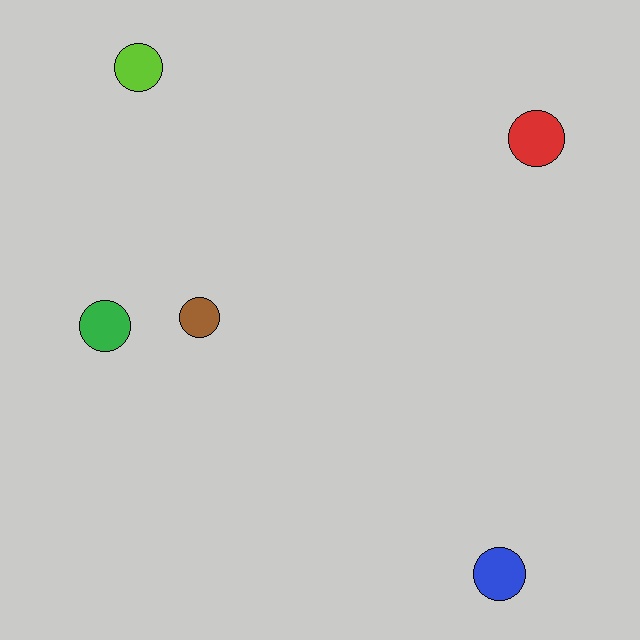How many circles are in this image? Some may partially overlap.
There are 5 circles.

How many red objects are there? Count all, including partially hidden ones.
There is 1 red object.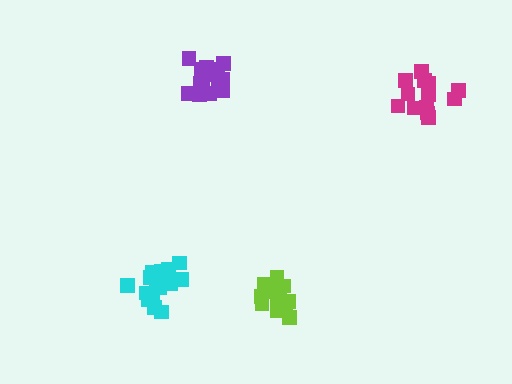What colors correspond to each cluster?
The clusters are colored: purple, magenta, cyan, lime.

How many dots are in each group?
Group 1: 16 dots, Group 2: 16 dots, Group 3: 16 dots, Group 4: 14 dots (62 total).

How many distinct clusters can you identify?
There are 4 distinct clusters.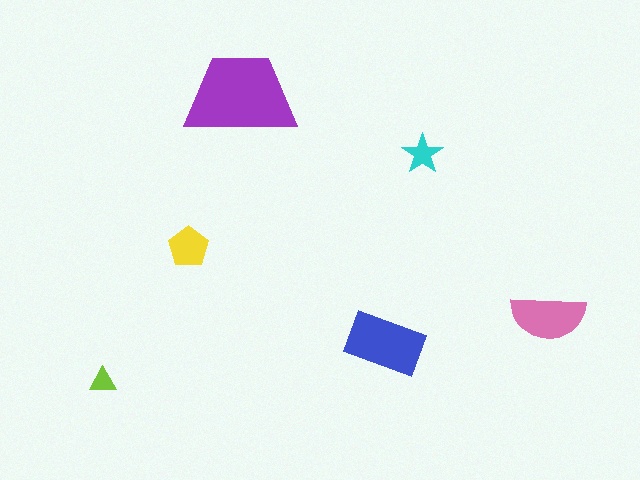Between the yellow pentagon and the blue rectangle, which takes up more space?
The blue rectangle.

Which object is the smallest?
The lime triangle.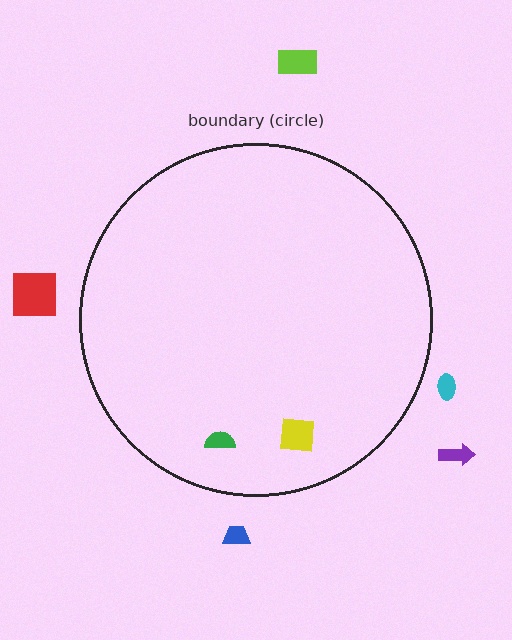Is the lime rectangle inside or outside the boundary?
Outside.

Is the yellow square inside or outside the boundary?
Inside.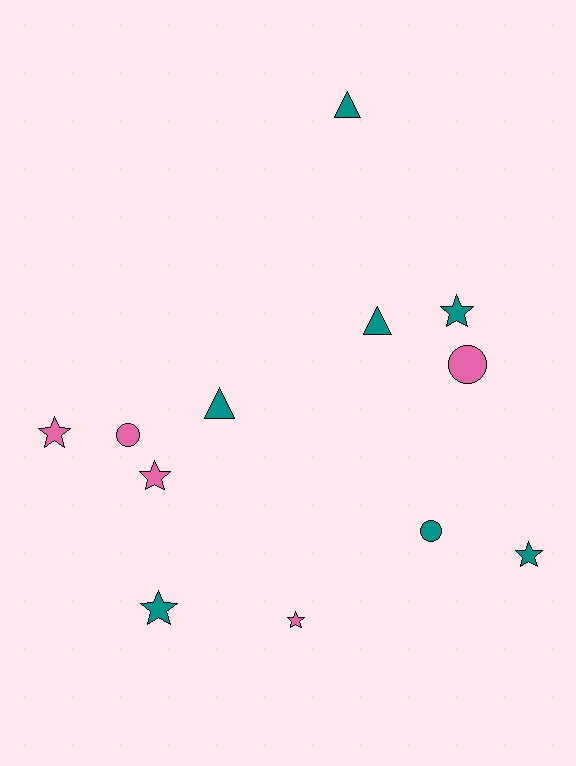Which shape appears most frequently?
Star, with 6 objects.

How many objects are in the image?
There are 12 objects.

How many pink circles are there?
There are 2 pink circles.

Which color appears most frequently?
Teal, with 7 objects.